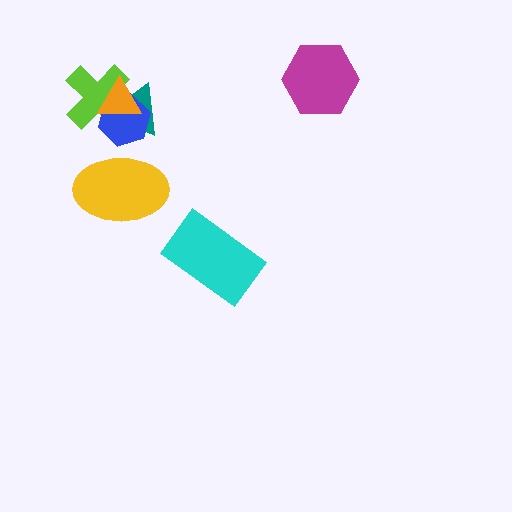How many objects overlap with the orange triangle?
3 objects overlap with the orange triangle.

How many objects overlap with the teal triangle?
3 objects overlap with the teal triangle.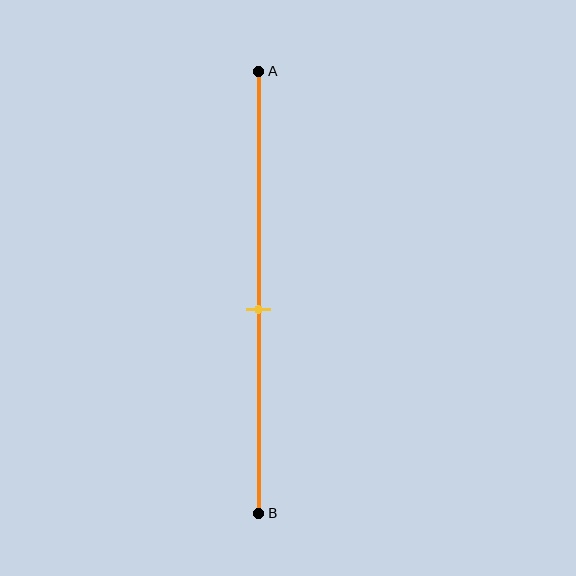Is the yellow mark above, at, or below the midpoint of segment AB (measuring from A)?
The yellow mark is below the midpoint of segment AB.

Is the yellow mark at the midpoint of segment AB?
No, the mark is at about 55% from A, not at the 50% midpoint.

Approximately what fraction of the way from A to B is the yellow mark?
The yellow mark is approximately 55% of the way from A to B.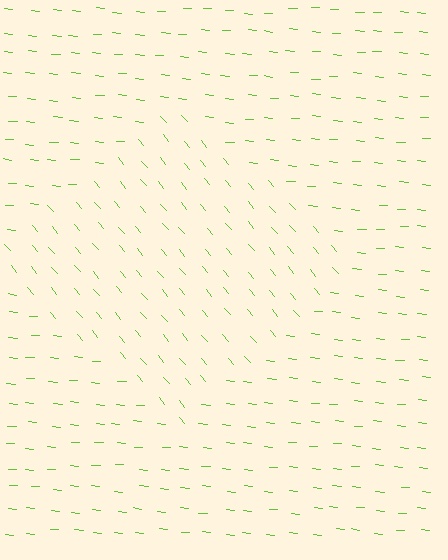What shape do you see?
I see a diamond.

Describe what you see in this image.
The image is filled with small lime line segments. A diamond region in the image has lines oriented differently from the surrounding lines, creating a visible texture boundary.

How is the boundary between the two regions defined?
The boundary is defined purely by a change in line orientation (approximately 45 degrees difference). All lines are the same color and thickness.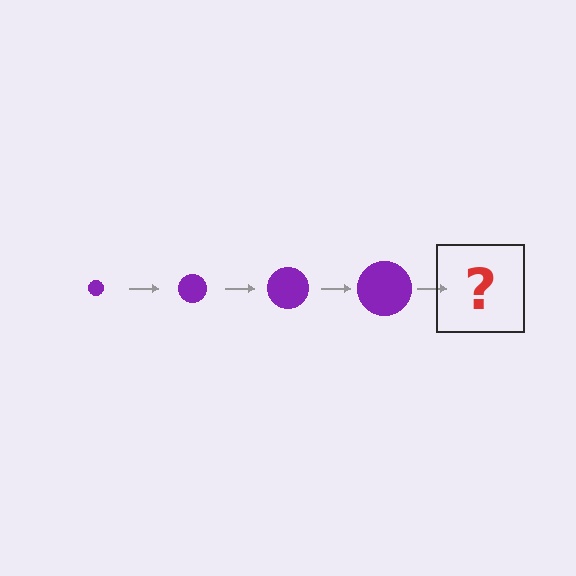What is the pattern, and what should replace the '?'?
The pattern is that the circle gets progressively larger each step. The '?' should be a purple circle, larger than the previous one.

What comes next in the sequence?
The next element should be a purple circle, larger than the previous one.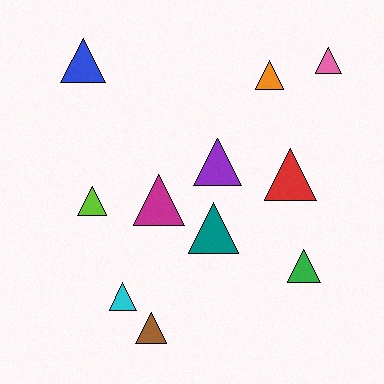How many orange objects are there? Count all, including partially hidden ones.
There is 1 orange object.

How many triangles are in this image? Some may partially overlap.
There are 11 triangles.